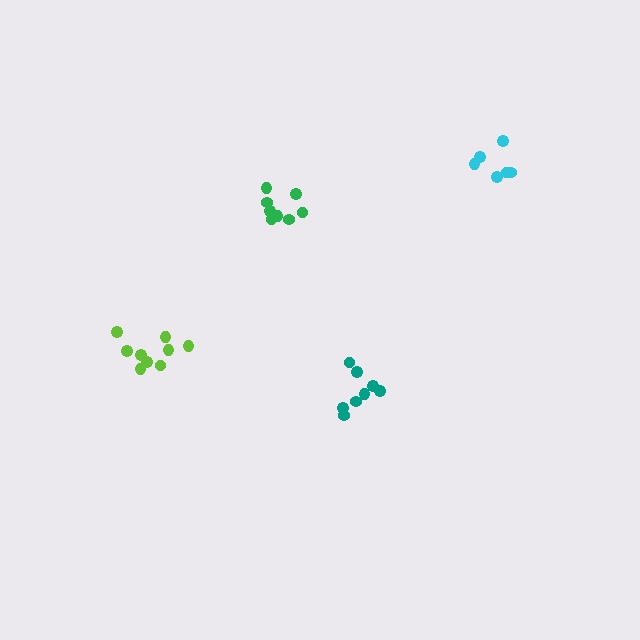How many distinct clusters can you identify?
There are 4 distinct clusters.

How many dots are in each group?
Group 1: 9 dots, Group 2: 8 dots, Group 3: 6 dots, Group 4: 8 dots (31 total).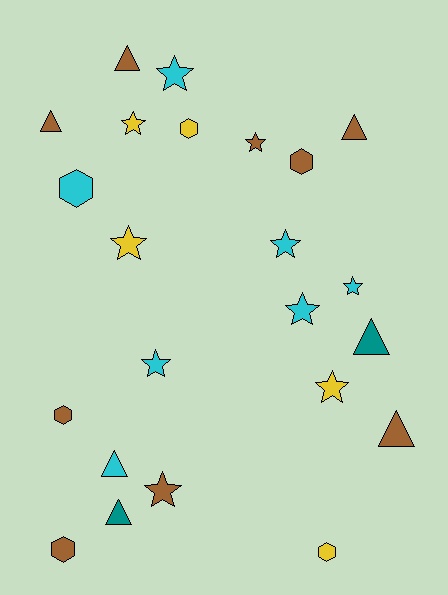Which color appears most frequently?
Brown, with 9 objects.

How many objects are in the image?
There are 23 objects.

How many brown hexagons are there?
There are 3 brown hexagons.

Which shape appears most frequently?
Star, with 10 objects.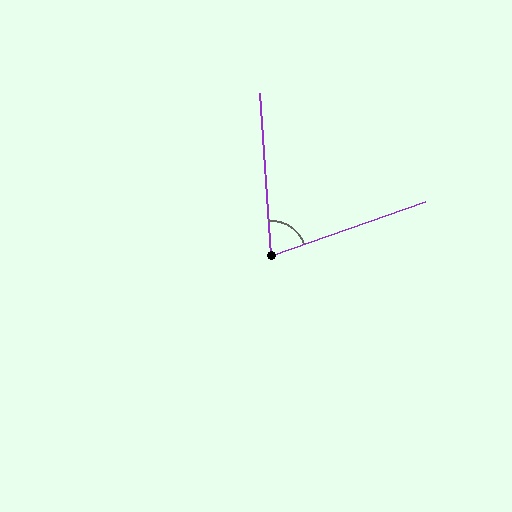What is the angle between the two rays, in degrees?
Approximately 75 degrees.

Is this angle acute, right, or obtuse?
It is acute.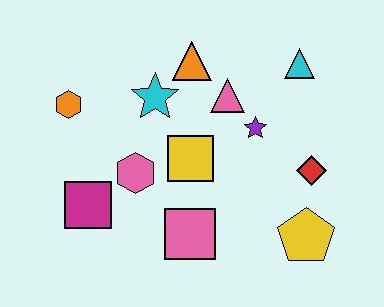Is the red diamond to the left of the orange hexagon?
No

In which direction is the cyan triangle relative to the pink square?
The cyan triangle is above the pink square.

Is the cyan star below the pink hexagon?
No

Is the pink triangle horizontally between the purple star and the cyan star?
Yes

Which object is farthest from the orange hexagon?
The yellow pentagon is farthest from the orange hexagon.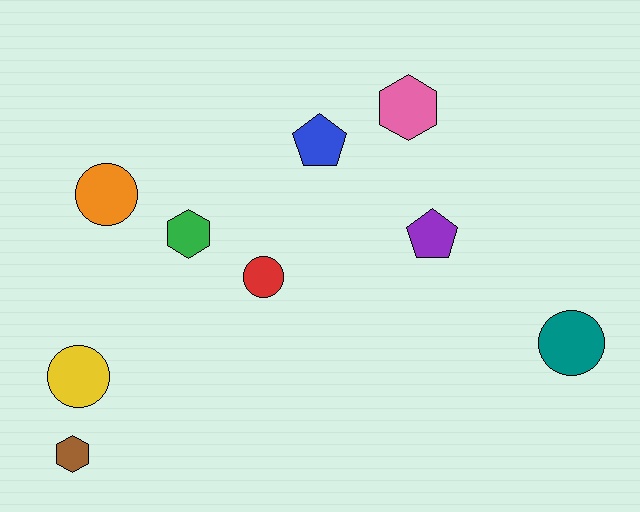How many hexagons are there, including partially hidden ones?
There are 3 hexagons.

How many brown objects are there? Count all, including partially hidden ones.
There is 1 brown object.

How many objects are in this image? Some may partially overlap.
There are 9 objects.